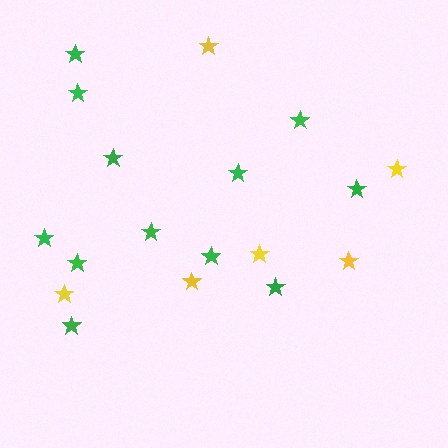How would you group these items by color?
There are 2 groups: one group of green stars (12) and one group of yellow stars (6).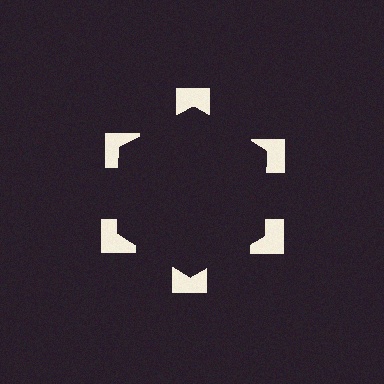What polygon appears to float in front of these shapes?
An illusory hexagon — its edges are inferred from the aligned wedge cuts in the notched squares, not physically drawn.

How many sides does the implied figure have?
6 sides.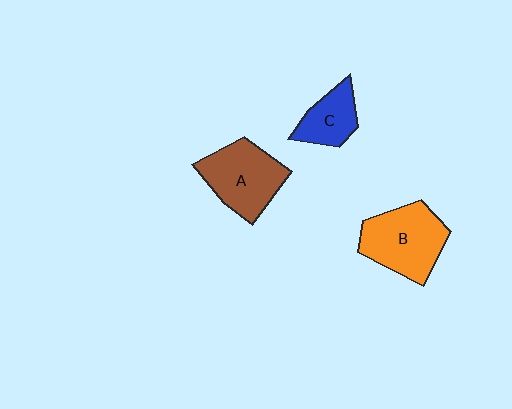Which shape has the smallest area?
Shape C (blue).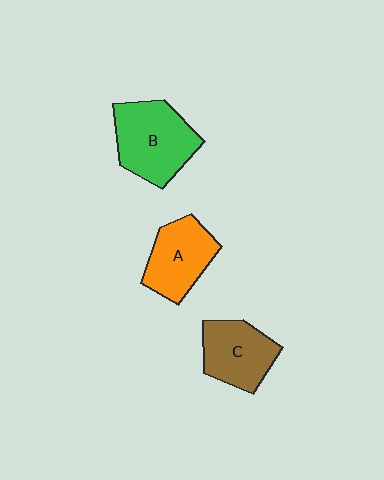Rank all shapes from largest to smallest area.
From largest to smallest: B (green), A (orange), C (brown).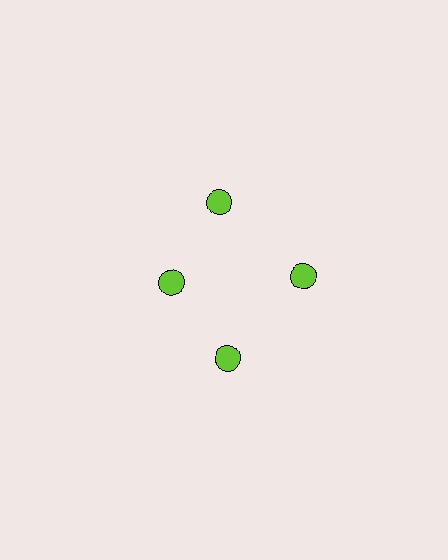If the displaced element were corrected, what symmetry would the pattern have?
It would have 4-fold rotational symmetry — the pattern would map onto itself every 90 degrees.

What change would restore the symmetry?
The symmetry would be restored by moving it outward, back onto the ring so that all 4 circles sit at equal angles and equal distance from the center.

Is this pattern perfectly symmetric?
No. The 4 lime circles are arranged in a ring, but one element near the 9 o'clock position is pulled inward toward the center, breaking the 4-fold rotational symmetry.